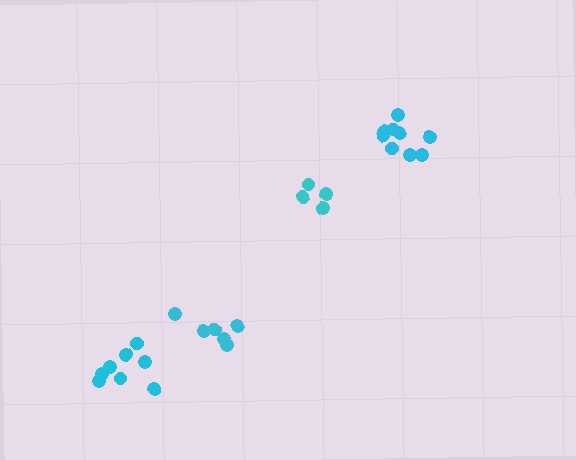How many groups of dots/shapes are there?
There are 4 groups.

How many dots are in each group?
Group 1: 5 dots, Group 2: 9 dots, Group 3: 8 dots, Group 4: 6 dots (28 total).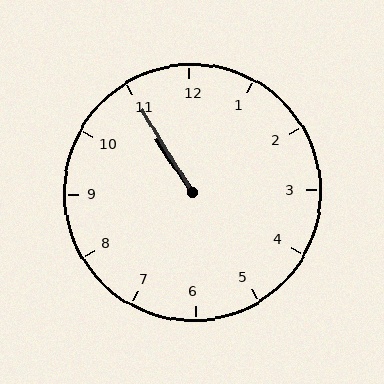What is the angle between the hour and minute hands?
Approximately 2 degrees.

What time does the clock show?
10:55.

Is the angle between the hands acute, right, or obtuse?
It is acute.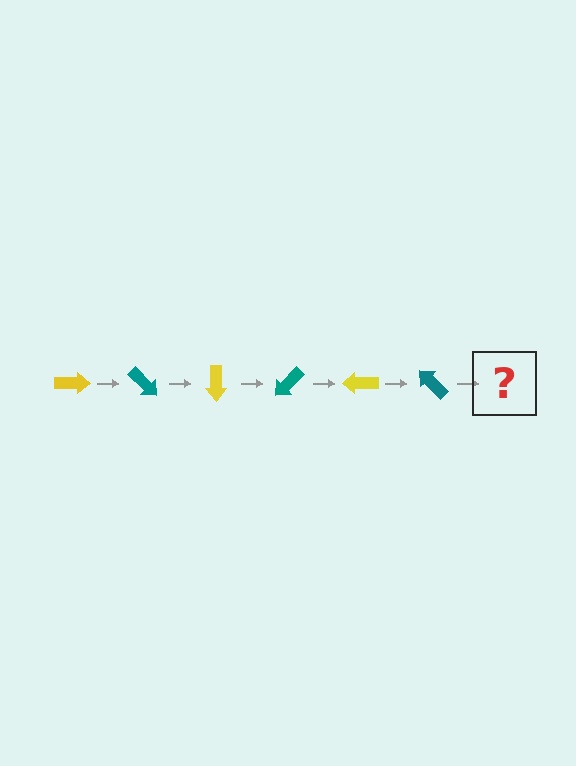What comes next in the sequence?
The next element should be a yellow arrow, rotated 270 degrees from the start.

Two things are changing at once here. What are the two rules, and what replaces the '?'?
The two rules are that it rotates 45 degrees each step and the color cycles through yellow and teal. The '?' should be a yellow arrow, rotated 270 degrees from the start.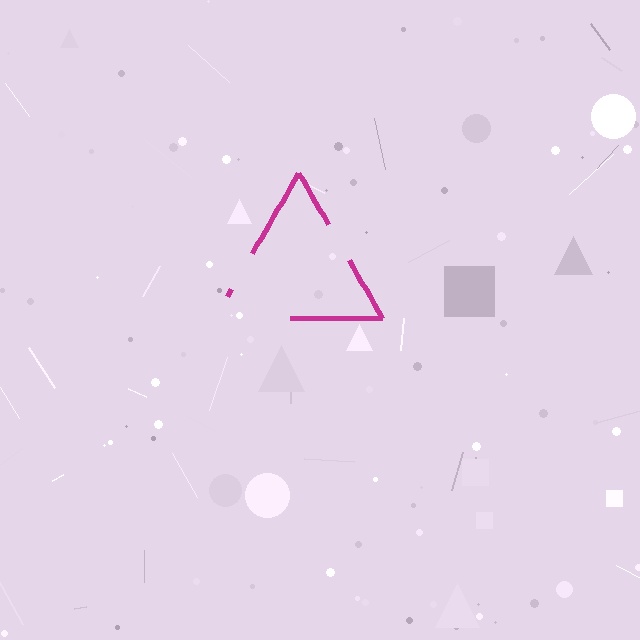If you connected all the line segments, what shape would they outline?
They would outline a triangle.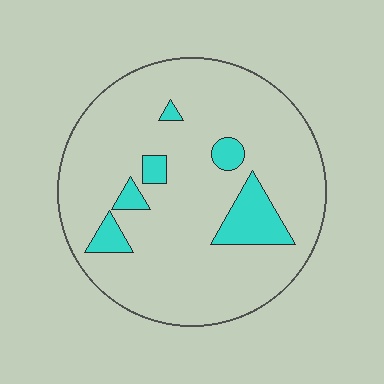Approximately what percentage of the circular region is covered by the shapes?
Approximately 10%.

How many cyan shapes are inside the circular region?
6.